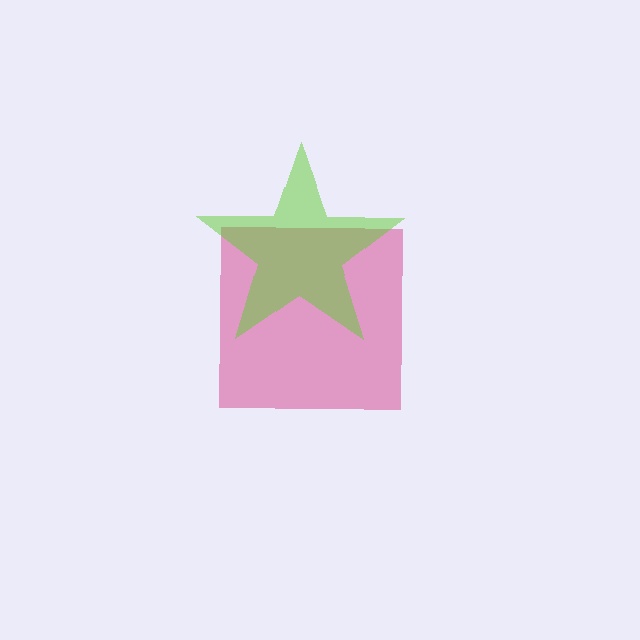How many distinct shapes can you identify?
There are 2 distinct shapes: a pink square, a lime star.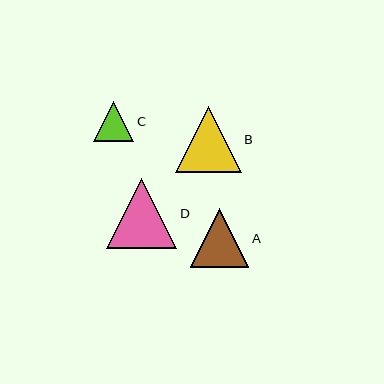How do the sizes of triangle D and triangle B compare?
Triangle D and triangle B are approximately the same size.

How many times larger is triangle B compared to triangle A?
Triangle B is approximately 1.1 times the size of triangle A.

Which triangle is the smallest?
Triangle C is the smallest with a size of approximately 40 pixels.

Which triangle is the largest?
Triangle D is the largest with a size of approximately 70 pixels.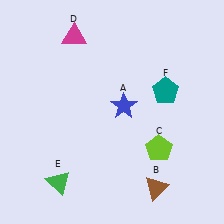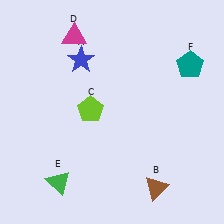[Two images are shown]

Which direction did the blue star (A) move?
The blue star (A) moved up.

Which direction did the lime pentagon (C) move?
The lime pentagon (C) moved left.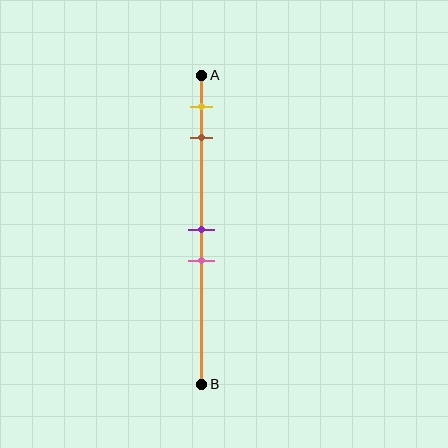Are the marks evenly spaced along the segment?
No, the marks are not evenly spaced.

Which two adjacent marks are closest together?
The purple and pink marks are the closest adjacent pair.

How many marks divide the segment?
There are 4 marks dividing the segment.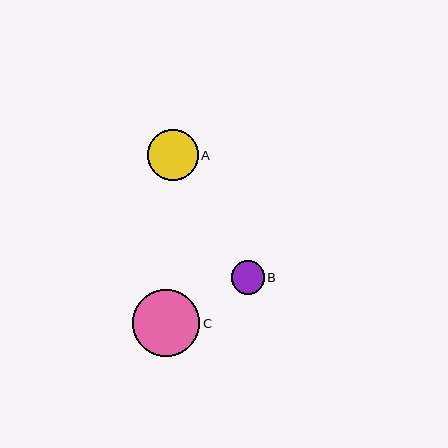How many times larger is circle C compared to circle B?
Circle C is approximately 2.0 times the size of circle B.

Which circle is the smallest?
Circle B is the smallest with a size of approximately 33 pixels.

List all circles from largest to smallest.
From largest to smallest: C, A, B.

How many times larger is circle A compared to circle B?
Circle A is approximately 1.5 times the size of circle B.